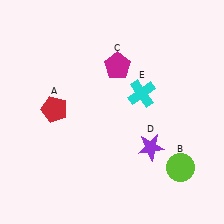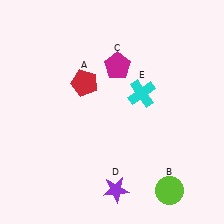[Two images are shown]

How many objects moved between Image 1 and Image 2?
3 objects moved between the two images.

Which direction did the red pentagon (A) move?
The red pentagon (A) moved right.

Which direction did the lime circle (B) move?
The lime circle (B) moved down.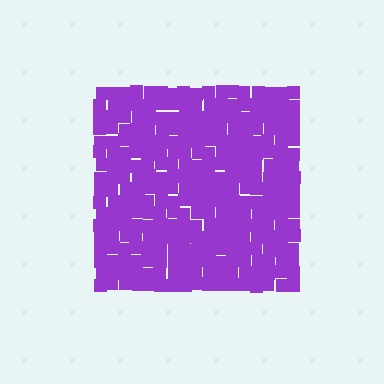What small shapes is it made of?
It is made of small squares.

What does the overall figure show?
The overall figure shows a square.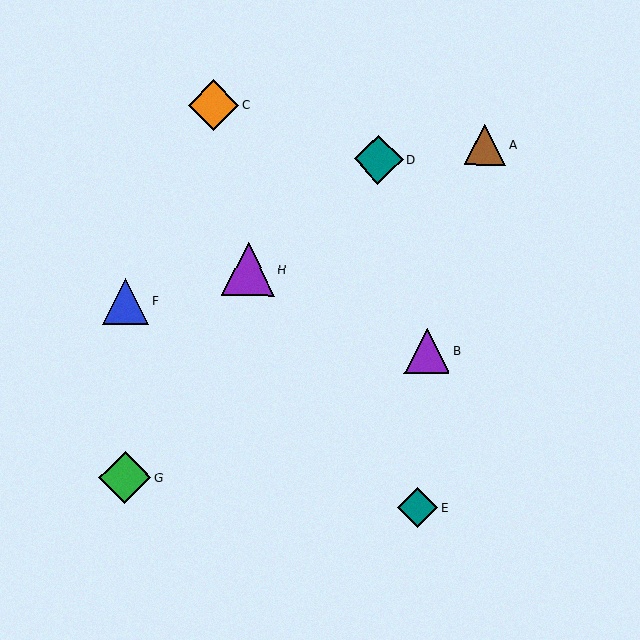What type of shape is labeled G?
Shape G is a green diamond.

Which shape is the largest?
The purple triangle (labeled H) is the largest.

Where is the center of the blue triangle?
The center of the blue triangle is at (126, 301).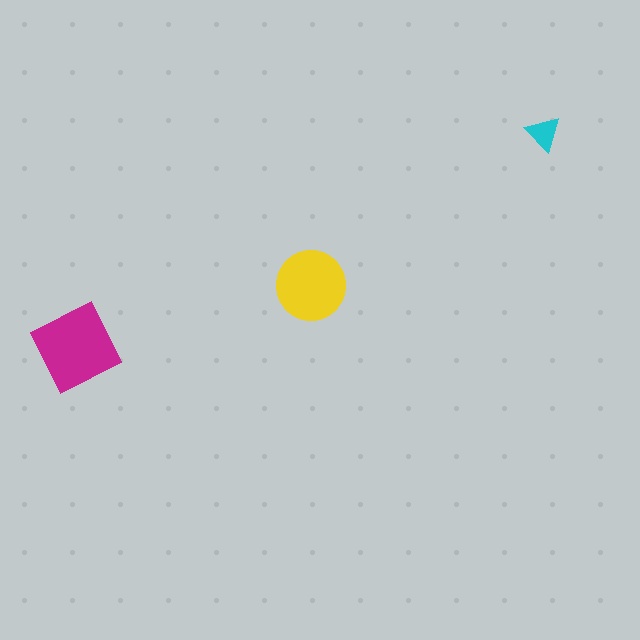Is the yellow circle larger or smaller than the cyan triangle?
Larger.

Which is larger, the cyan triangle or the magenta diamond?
The magenta diamond.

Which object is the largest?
The magenta diamond.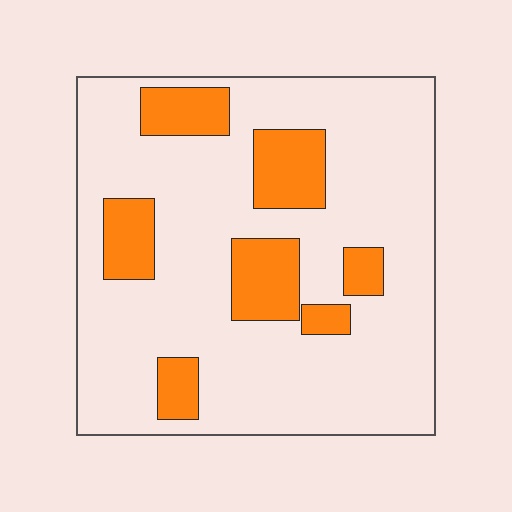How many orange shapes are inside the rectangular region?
7.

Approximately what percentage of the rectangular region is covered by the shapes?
Approximately 20%.